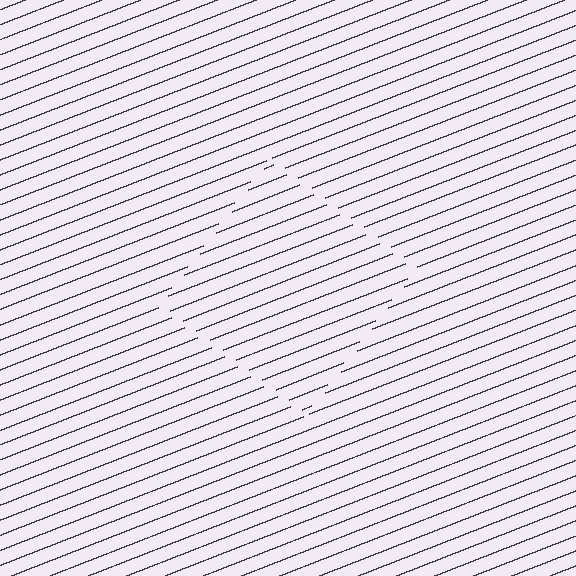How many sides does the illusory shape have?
4 sides — the line-ends trace a square.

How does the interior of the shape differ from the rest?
The interior of the shape contains the same grating, shifted by half a period — the contour is defined by the phase discontinuity where line-ends from the inner and outer gratings abut.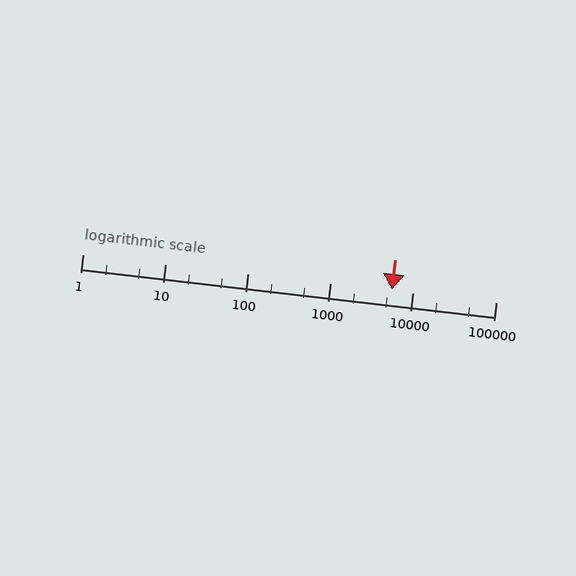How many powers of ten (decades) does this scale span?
The scale spans 5 decades, from 1 to 100000.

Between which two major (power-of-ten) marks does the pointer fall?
The pointer is between 1000 and 10000.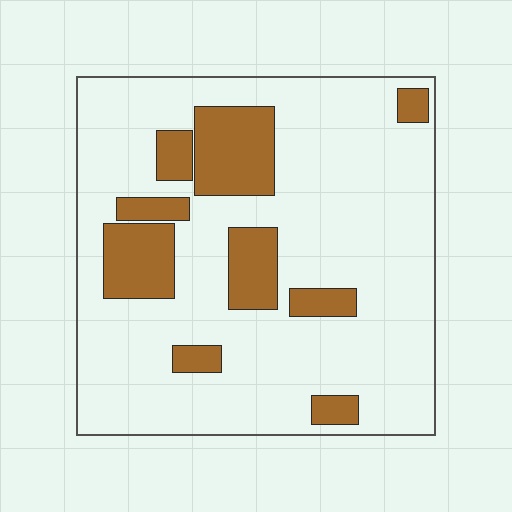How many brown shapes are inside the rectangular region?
9.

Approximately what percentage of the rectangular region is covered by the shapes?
Approximately 20%.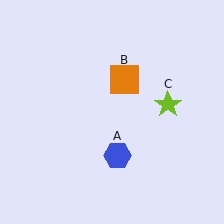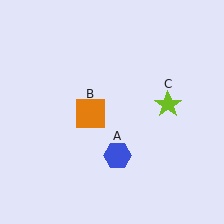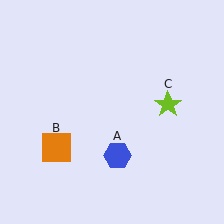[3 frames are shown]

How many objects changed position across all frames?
1 object changed position: orange square (object B).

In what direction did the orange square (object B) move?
The orange square (object B) moved down and to the left.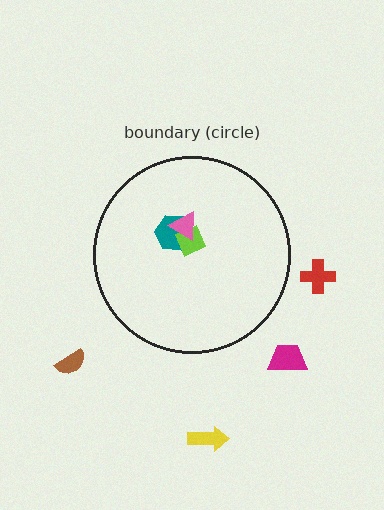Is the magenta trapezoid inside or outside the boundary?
Outside.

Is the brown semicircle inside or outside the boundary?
Outside.